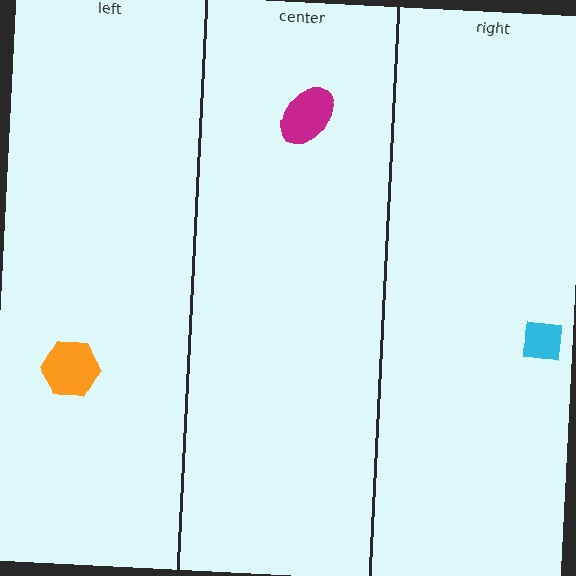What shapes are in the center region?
The magenta ellipse.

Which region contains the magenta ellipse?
The center region.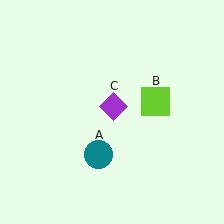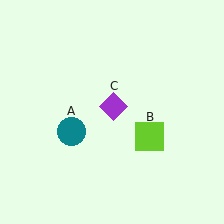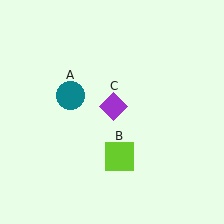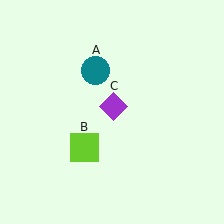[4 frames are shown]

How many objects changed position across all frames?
2 objects changed position: teal circle (object A), lime square (object B).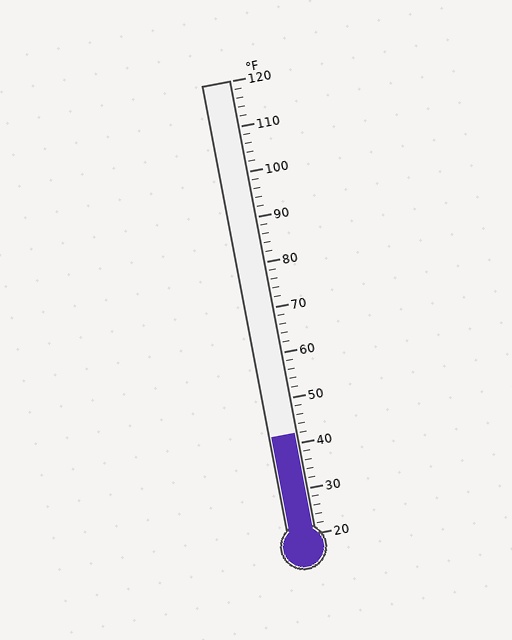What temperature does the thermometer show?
The thermometer shows approximately 42°F.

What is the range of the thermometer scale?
The thermometer scale ranges from 20°F to 120°F.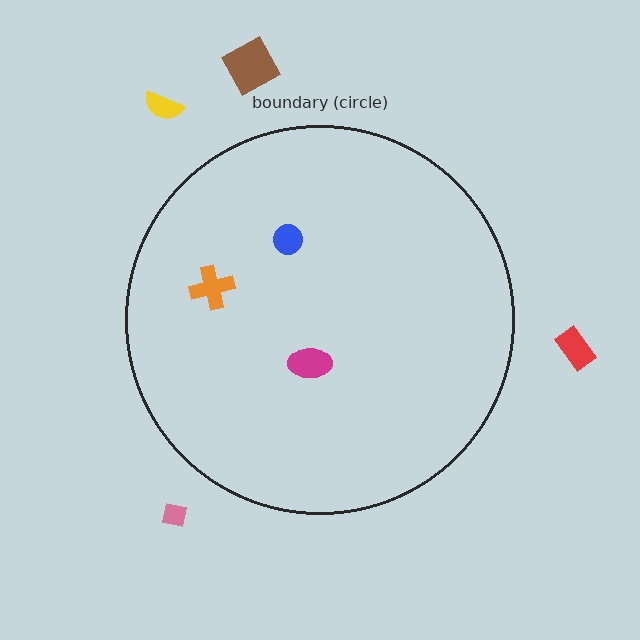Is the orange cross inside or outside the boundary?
Inside.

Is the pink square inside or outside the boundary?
Outside.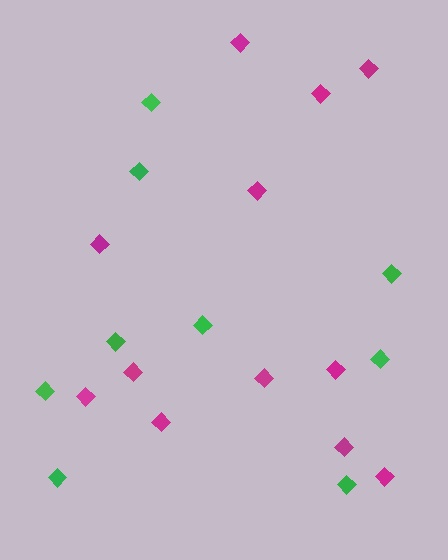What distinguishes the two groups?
There are 2 groups: one group of magenta diamonds (12) and one group of green diamonds (9).